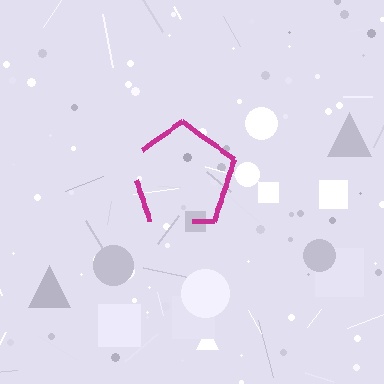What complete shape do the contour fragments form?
The contour fragments form a pentagon.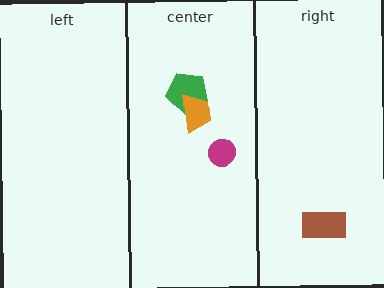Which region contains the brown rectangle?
The right region.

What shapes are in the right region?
The brown rectangle.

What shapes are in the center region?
The green pentagon, the orange trapezoid, the magenta circle.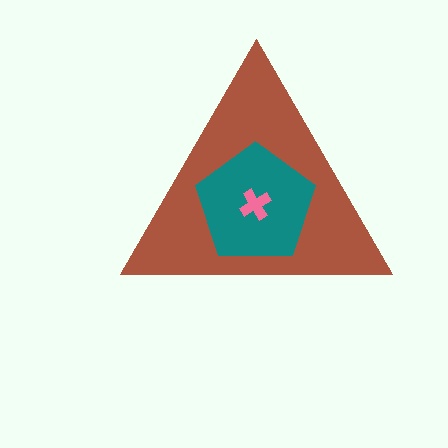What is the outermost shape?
The brown triangle.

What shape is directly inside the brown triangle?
The teal pentagon.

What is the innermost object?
The pink cross.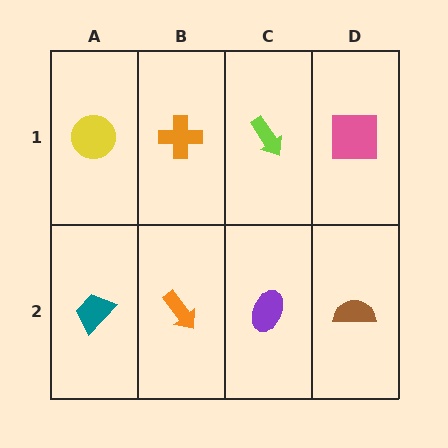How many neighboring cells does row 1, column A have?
2.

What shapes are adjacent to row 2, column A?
A yellow circle (row 1, column A), an orange arrow (row 2, column B).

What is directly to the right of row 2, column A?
An orange arrow.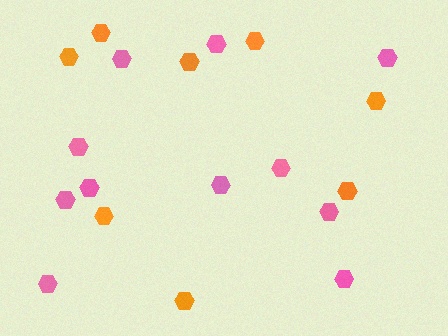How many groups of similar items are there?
There are 2 groups: one group of pink hexagons (11) and one group of orange hexagons (8).